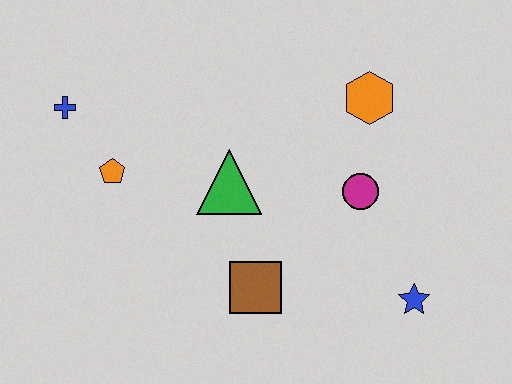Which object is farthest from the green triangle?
The blue star is farthest from the green triangle.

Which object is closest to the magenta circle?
The orange hexagon is closest to the magenta circle.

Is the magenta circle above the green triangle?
No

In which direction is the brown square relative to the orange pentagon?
The brown square is to the right of the orange pentagon.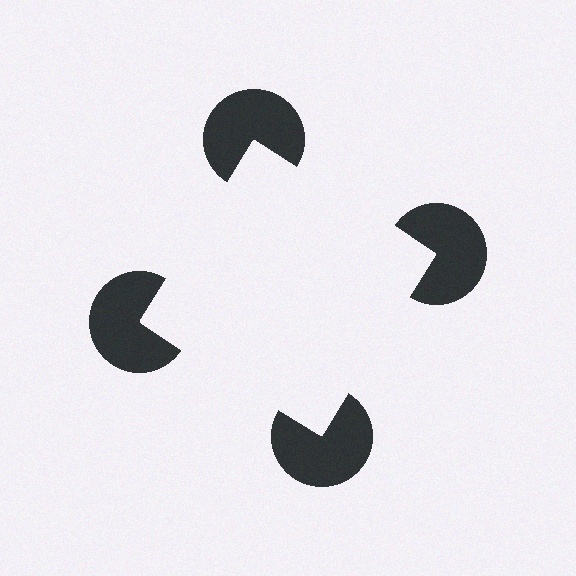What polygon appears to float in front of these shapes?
An illusory square — its edges are inferred from the aligned wedge cuts in the pac-man discs, not physically drawn.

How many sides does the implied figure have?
4 sides.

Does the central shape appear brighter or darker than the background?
It typically appears slightly brighter than the background, even though no actual brightness change is drawn.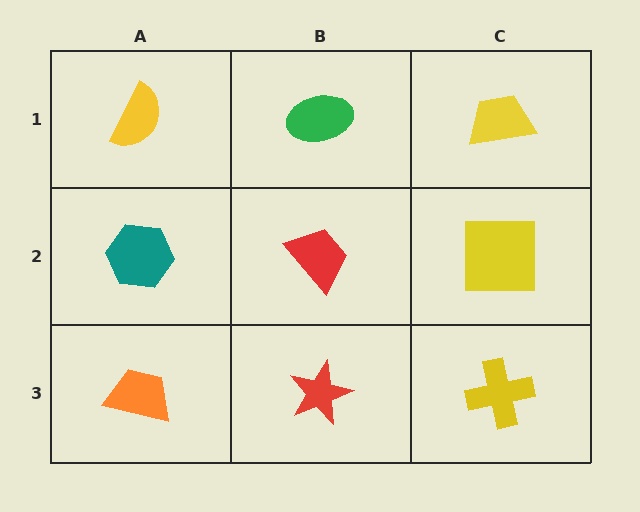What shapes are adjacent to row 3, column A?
A teal hexagon (row 2, column A), a red star (row 3, column B).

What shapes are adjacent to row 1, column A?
A teal hexagon (row 2, column A), a green ellipse (row 1, column B).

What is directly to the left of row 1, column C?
A green ellipse.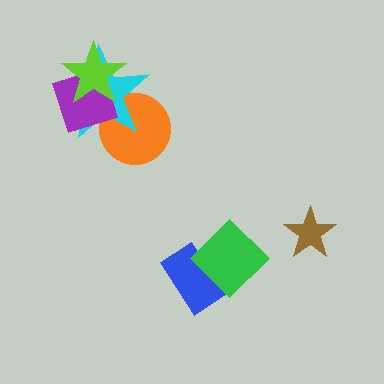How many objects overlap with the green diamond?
1 object overlaps with the green diamond.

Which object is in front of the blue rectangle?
The green diamond is in front of the blue rectangle.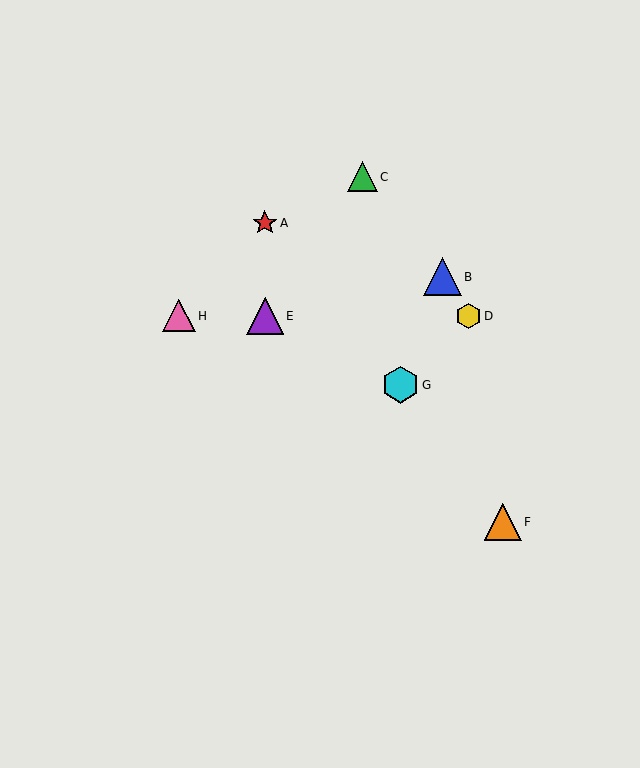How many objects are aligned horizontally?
3 objects (D, E, H) are aligned horizontally.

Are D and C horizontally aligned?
No, D is at y≈316 and C is at y≈177.